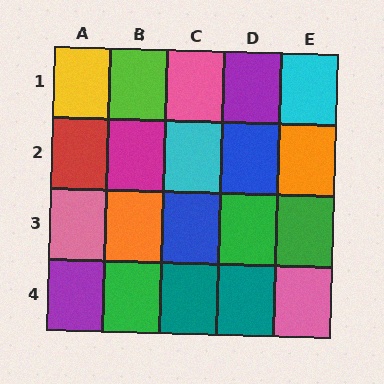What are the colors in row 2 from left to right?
Red, magenta, cyan, blue, orange.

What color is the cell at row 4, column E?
Pink.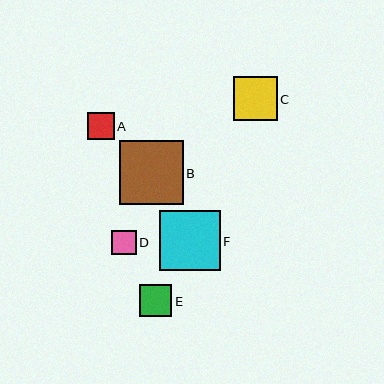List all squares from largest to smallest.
From largest to smallest: B, F, C, E, A, D.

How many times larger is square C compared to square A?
Square C is approximately 1.6 times the size of square A.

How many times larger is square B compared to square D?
Square B is approximately 2.7 times the size of square D.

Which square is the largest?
Square B is the largest with a size of approximately 64 pixels.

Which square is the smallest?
Square D is the smallest with a size of approximately 24 pixels.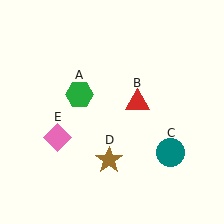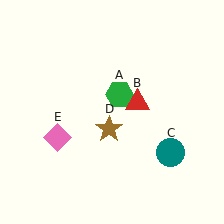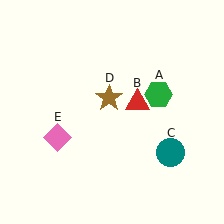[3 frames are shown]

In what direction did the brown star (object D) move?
The brown star (object D) moved up.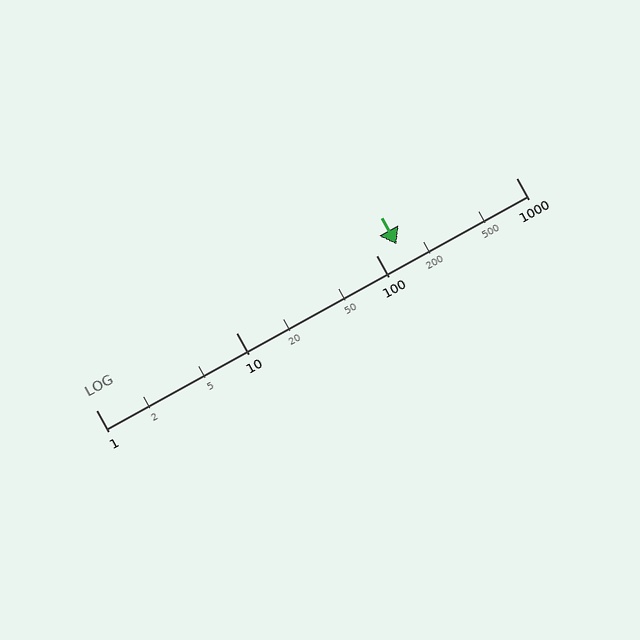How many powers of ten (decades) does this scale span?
The scale spans 3 decades, from 1 to 1000.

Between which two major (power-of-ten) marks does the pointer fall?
The pointer is between 100 and 1000.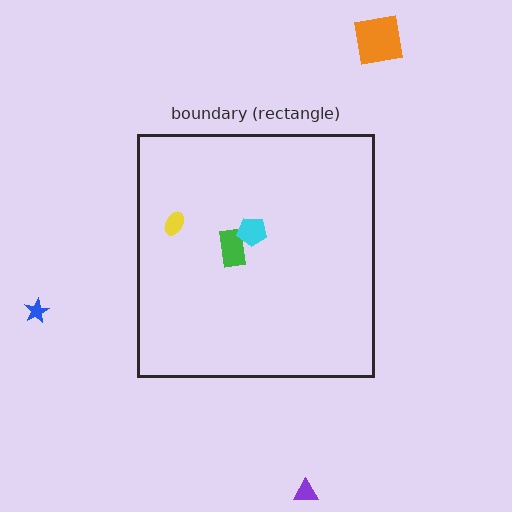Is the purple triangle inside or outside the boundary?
Outside.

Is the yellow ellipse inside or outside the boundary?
Inside.